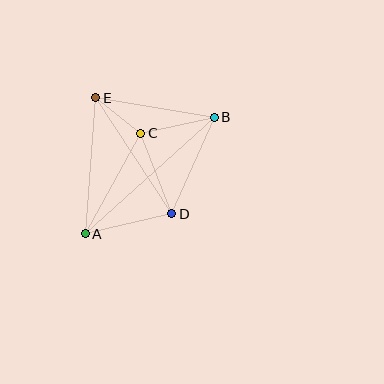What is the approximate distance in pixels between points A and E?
The distance between A and E is approximately 136 pixels.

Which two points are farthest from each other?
Points A and B are farthest from each other.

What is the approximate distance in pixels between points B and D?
The distance between B and D is approximately 106 pixels.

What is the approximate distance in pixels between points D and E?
The distance between D and E is approximately 139 pixels.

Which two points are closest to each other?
Points C and E are closest to each other.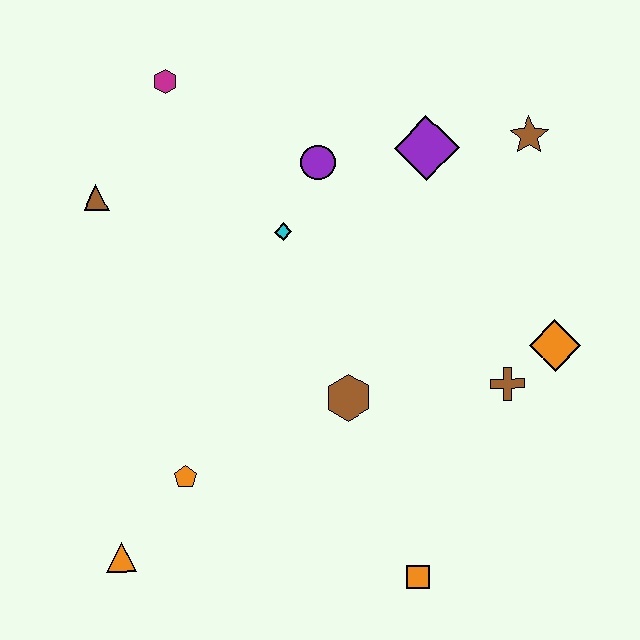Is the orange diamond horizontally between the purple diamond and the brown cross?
No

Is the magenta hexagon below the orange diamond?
No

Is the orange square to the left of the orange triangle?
No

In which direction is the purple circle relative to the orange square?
The purple circle is above the orange square.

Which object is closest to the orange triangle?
The orange pentagon is closest to the orange triangle.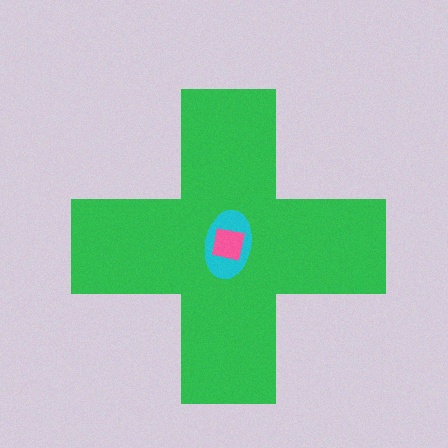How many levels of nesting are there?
3.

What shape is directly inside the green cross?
The cyan ellipse.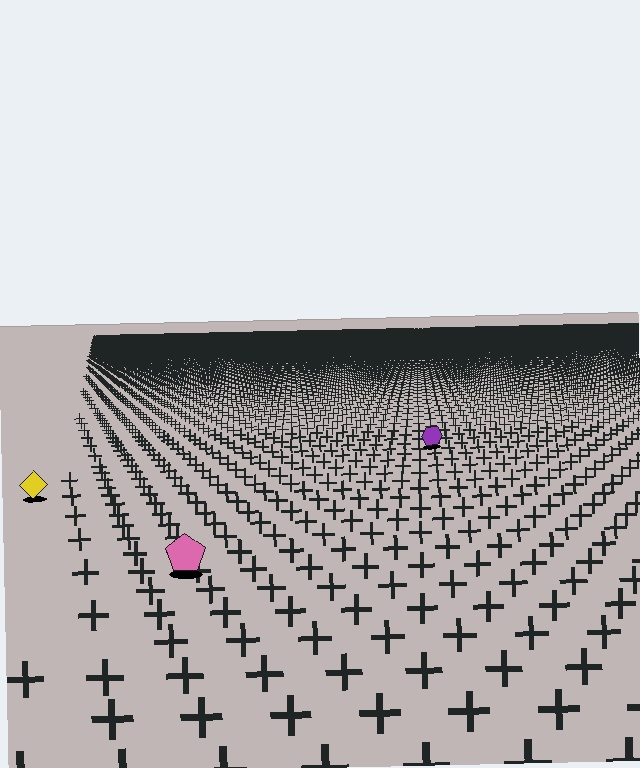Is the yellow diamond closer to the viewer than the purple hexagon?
Yes. The yellow diamond is closer — you can tell from the texture gradient: the ground texture is coarser near it.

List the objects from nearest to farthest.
From nearest to farthest: the pink pentagon, the yellow diamond, the purple hexagon.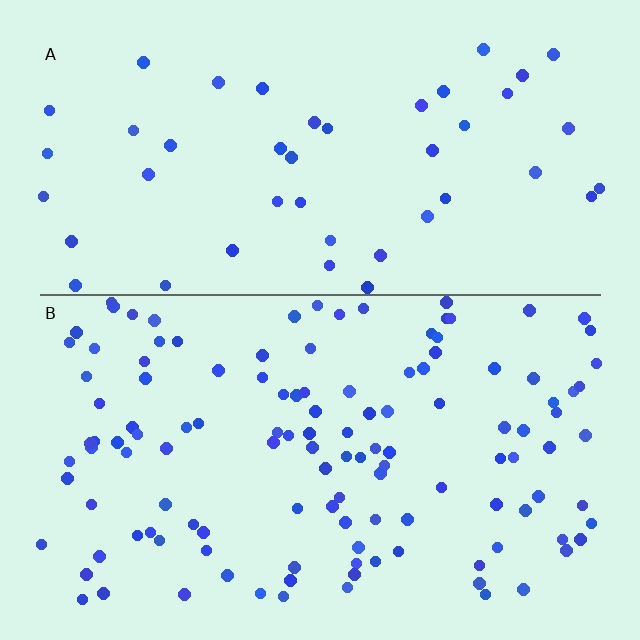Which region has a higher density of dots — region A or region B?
B (the bottom).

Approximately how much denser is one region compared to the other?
Approximately 2.8× — region B over region A.